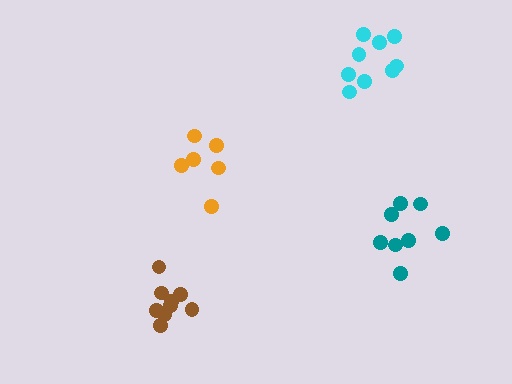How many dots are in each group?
Group 1: 9 dots, Group 2: 8 dots, Group 3: 6 dots, Group 4: 9 dots (32 total).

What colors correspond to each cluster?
The clusters are colored: brown, teal, orange, cyan.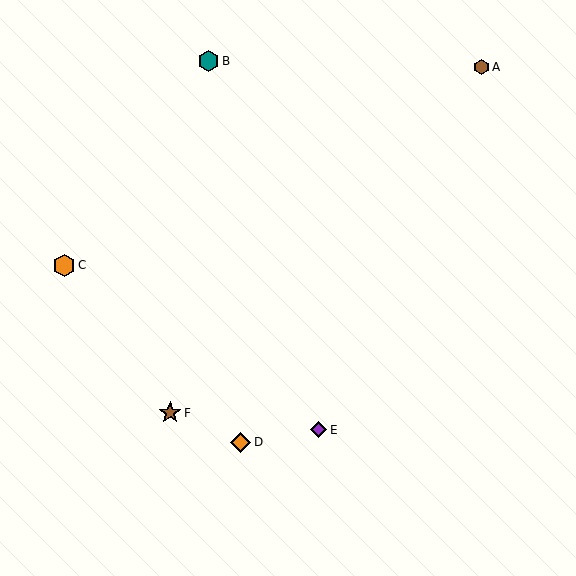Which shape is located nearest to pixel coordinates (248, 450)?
The orange diamond (labeled D) at (241, 442) is nearest to that location.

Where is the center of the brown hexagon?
The center of the brown hexagon is at (481, 67).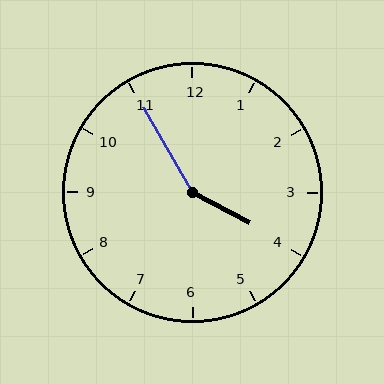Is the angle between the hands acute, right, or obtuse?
It is obtuse.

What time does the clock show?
3:55.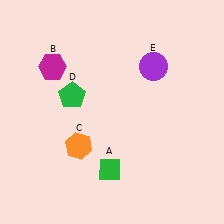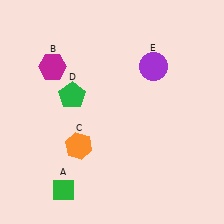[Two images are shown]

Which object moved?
The green diamond (A) moved left.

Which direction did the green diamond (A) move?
The green diamond (A) moved left.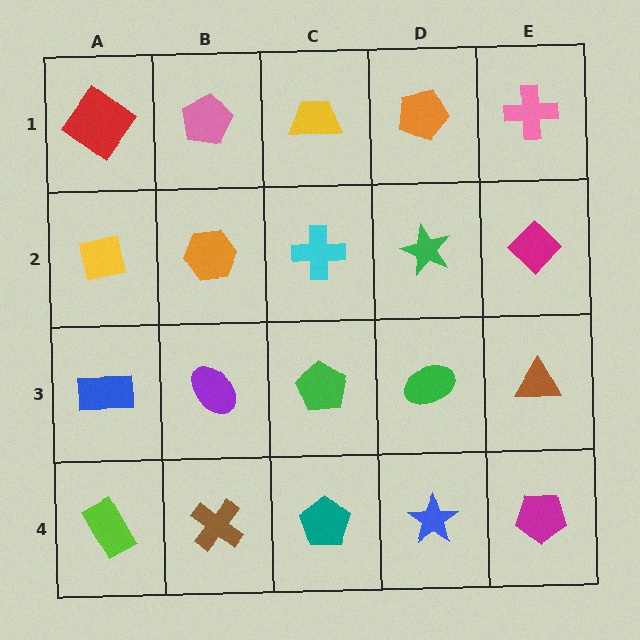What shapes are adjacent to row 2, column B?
A pink pentagon (row 1, column B), a purple ellipse (row 3, column B), a yellow square (row 2, column A), a cyan cross (row 2, column C).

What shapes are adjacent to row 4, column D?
A green ellipse (row 3, column D), a teal pentagon (row 4, column C), a magenta pentagon (row 4, column E).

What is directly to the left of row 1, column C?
A pink pentagon.